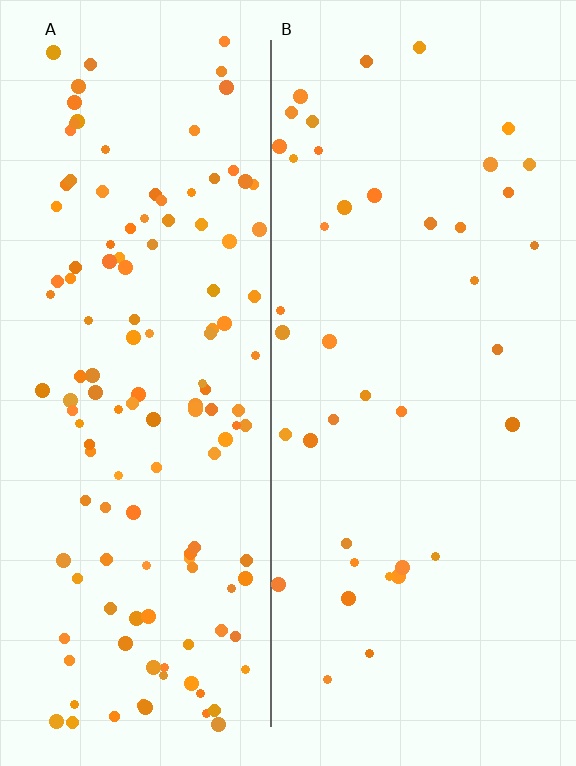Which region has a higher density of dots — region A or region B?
A (the left).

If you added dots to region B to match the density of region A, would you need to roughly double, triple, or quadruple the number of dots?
Approximately triple.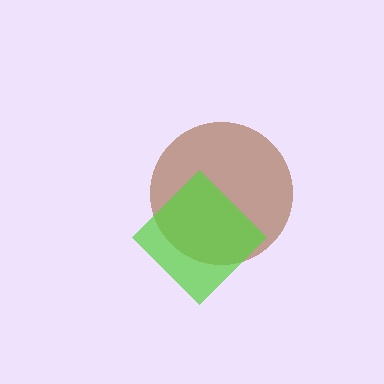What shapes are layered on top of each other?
The layered shapes are: a brown circle, a lime diamond.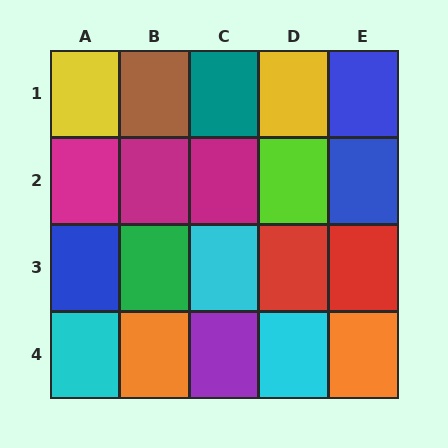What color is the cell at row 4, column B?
Orange.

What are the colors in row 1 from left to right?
Yellow, brown, teal, yellow, blue.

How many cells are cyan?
3 cells are cyan.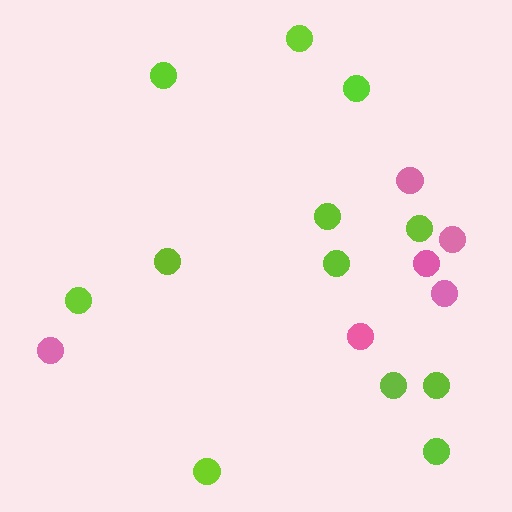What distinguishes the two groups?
There are 2 groups: one group of lime circles (12) and one group of pink circles (6).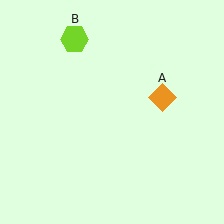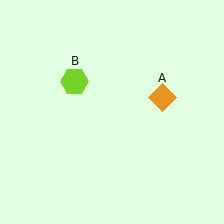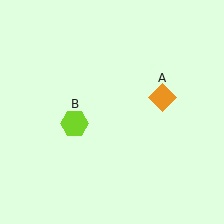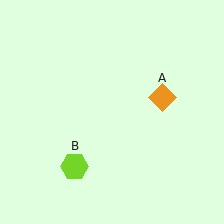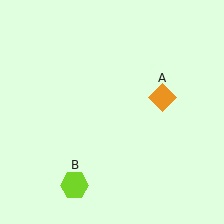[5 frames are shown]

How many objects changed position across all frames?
1 object changed position: lime hexagon (object B).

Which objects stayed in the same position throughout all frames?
Orange diamond (object A) remained stationary.